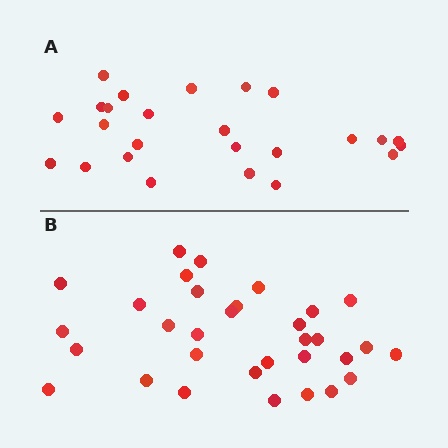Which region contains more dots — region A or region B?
Region B (the bottom region) has more dots.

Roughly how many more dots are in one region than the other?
Region B has roughly 8 or so more dots than region A.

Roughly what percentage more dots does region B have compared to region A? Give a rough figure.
About 30% more.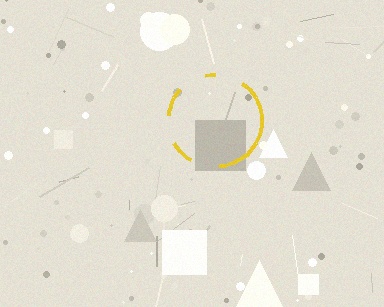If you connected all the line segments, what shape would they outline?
They would outline a circle.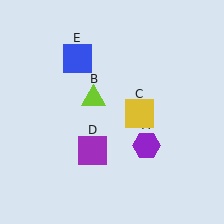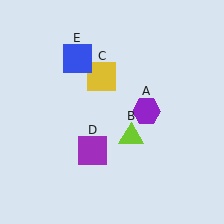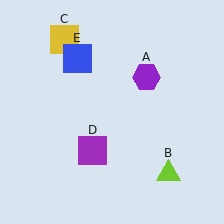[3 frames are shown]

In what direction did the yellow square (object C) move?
The yellow square (object C) moved up and to the left.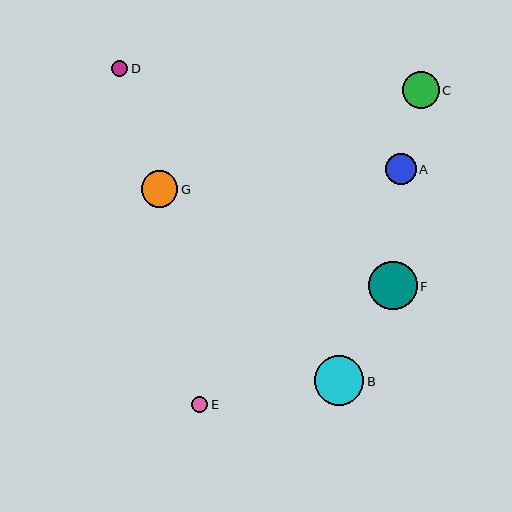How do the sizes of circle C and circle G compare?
Circle C and circle G are approximately the same size.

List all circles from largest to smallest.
From largest to smallest: B, F, C, G, A, D, E.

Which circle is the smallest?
Circle E is the smallest with a size of approximately 16 pixels.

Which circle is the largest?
Circle B is the largest with a size of approximately 50 pixels.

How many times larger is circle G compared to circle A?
Circle G is approximately 1.2 times the size of circle A.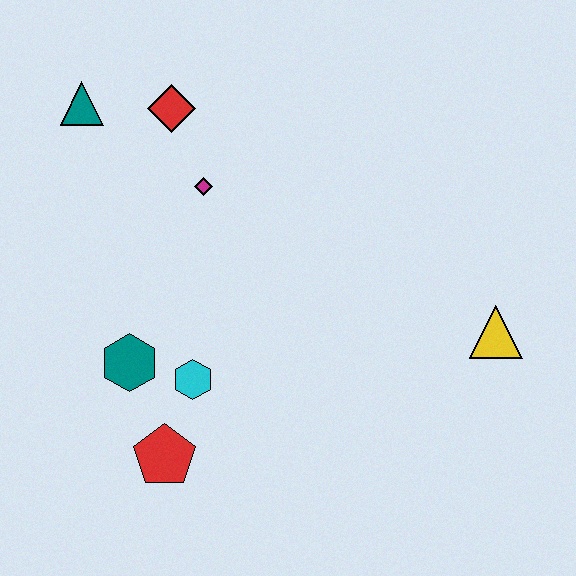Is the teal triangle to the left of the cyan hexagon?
Yes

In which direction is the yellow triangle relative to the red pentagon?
The yellow triangle is to the right of the red pentagon.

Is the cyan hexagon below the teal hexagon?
Yes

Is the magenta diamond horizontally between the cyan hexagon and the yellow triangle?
Yes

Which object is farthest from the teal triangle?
The yellow triangle is farthest from the teal triangle.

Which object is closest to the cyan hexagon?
The teal hexagon is closest to the cyan hexagon.